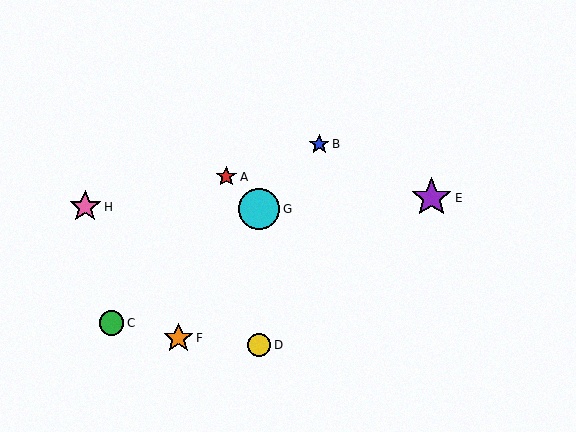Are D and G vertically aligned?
Yes, both are at x≈259.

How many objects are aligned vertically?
2 objects (D, G) are aligned vertically.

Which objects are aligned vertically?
Objects D, G are aligned vertically.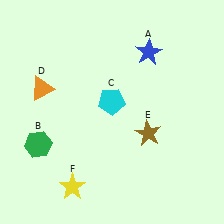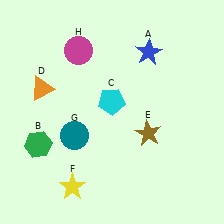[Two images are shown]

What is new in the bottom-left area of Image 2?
A teal circle (G) was added in the bottom-left area of Image 2.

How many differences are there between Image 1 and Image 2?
There are 2 differences between the two images.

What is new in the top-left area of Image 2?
A magenta circle (H) was added in the top-left area of Image 2.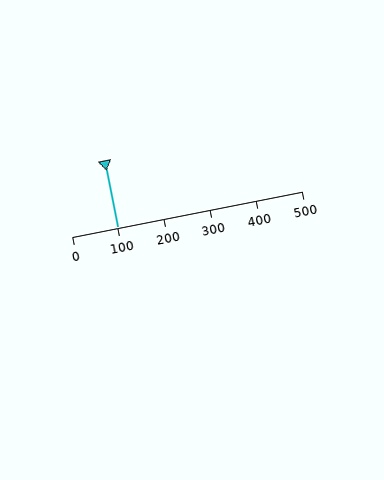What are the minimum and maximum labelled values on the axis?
The axis runs from 0 to 500.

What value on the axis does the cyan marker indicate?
The marker indicates approximately 100.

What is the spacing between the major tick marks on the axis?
The major ticks are spaced 100 apart.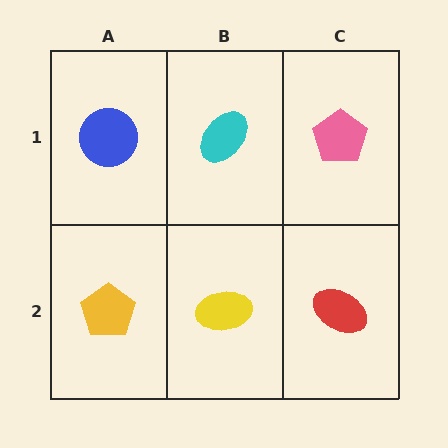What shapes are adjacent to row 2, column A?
A blue circle (row 1, column A), a yellow ellipse (row 2, column B).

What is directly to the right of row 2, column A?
A yellow ellipse.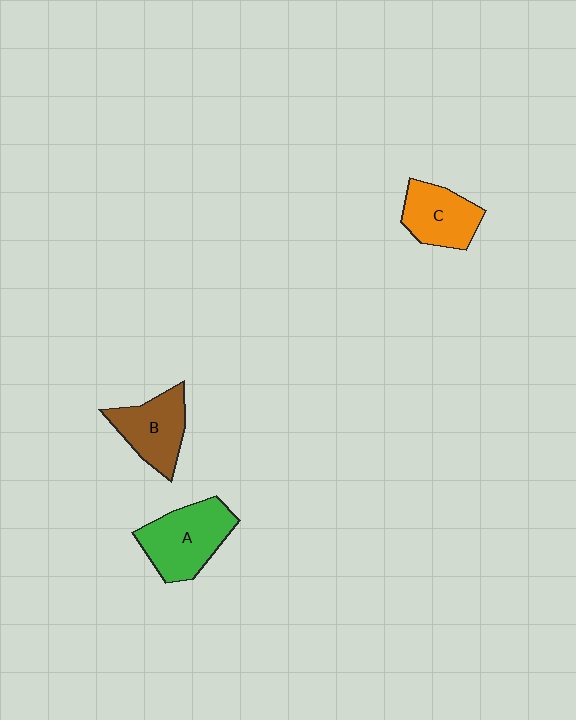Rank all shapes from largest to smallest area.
From largest to smallest: A (green), B (brown), C (orange).